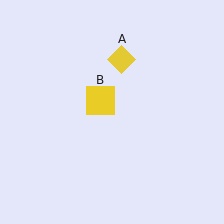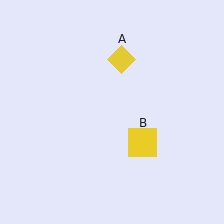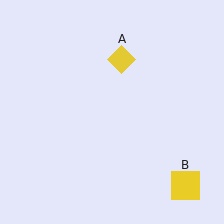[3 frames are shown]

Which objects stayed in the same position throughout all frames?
Yellow diamond (object A) remained stationary.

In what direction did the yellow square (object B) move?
The yellow square (object B) moved down and to the right.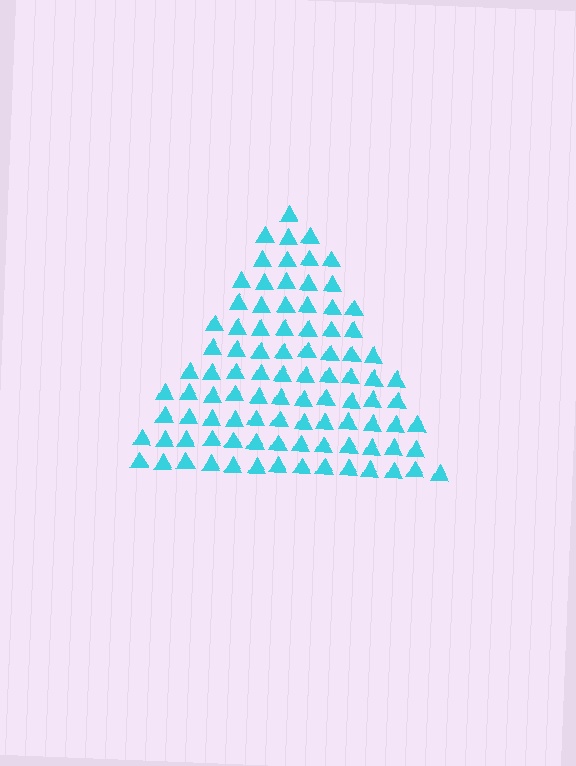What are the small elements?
The small elements are triangles.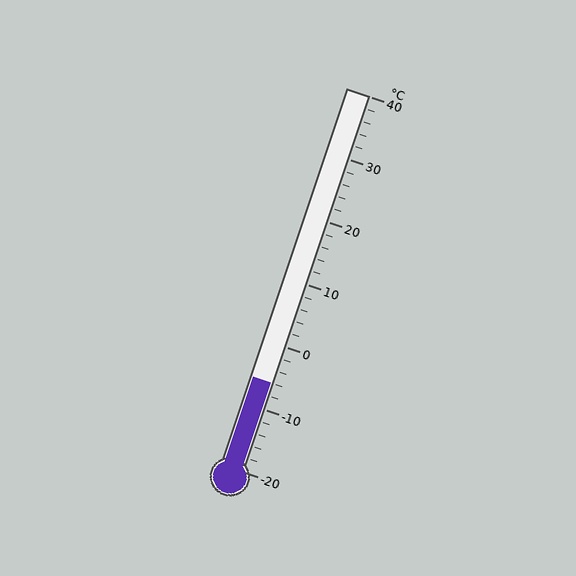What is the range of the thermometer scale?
The thermometer scale ranges from -20°C to 40°C.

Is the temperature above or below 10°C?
The temperature is below 10°C.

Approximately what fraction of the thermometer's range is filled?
The thermometer is filled to approximately 25% of its range.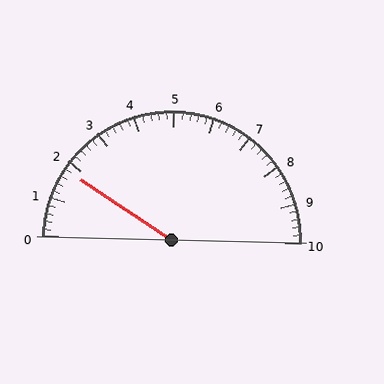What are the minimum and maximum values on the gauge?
The gauge ranges from 0 to 10.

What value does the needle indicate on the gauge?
The needle indicates approximately 1.8.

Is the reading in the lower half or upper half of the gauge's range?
The reading is in the lower half of the range (0 to 10).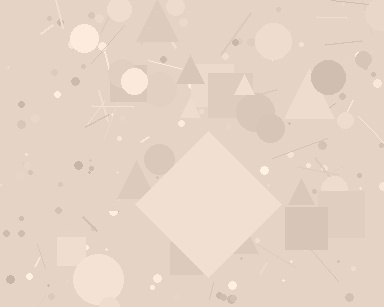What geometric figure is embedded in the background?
A diamond is embedded in the background.